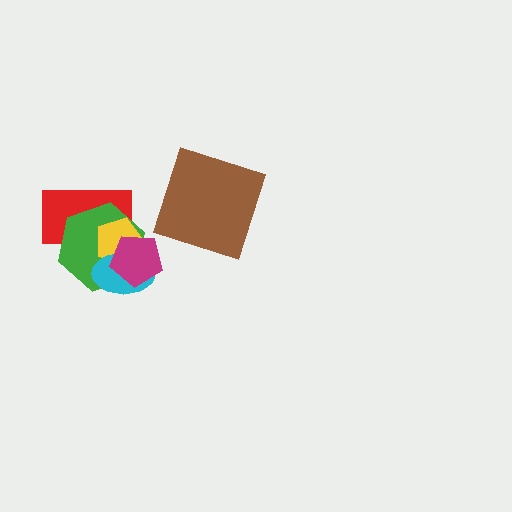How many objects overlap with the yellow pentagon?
4 objects overlap with the yellow pentagon.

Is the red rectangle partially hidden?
Yes, it is partially covered by another shape.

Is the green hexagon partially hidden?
Yes, it is partially covered by another shape.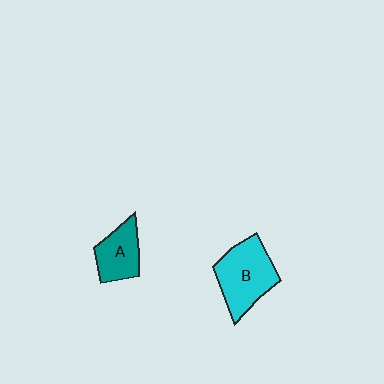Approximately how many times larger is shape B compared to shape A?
Approximately 1.6 times.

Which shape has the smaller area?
Shape A (teal).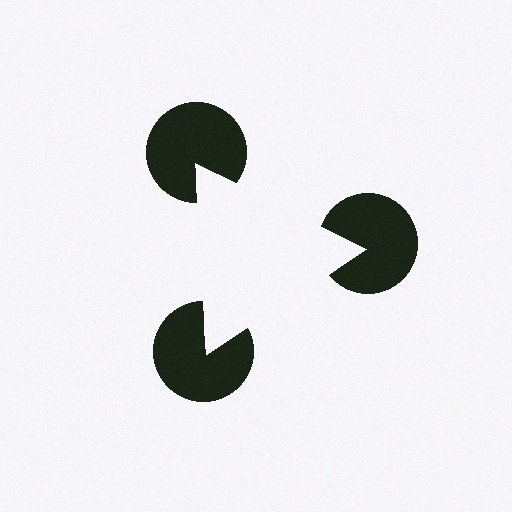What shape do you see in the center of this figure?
An illusory triangle — its edges are inferred from the aligned wedge cuts in the pac-man discs, not physically drawn.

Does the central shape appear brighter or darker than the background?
It typically appears slightly brighter than the background, even though no actual brightness change is drawn.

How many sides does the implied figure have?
3 sides.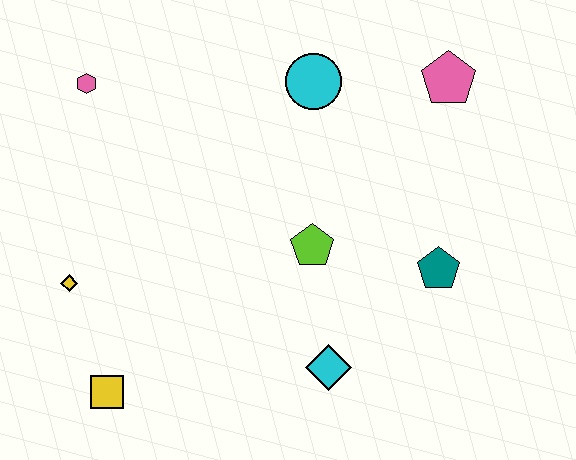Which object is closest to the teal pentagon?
The lime pentagon is closest to the teal pentagon.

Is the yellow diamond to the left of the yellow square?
Yes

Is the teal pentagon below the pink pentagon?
Yes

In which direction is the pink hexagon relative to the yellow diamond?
The pink hexagon is above the yellow diamond.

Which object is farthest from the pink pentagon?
The yellow square is farthest from the pink pentagon.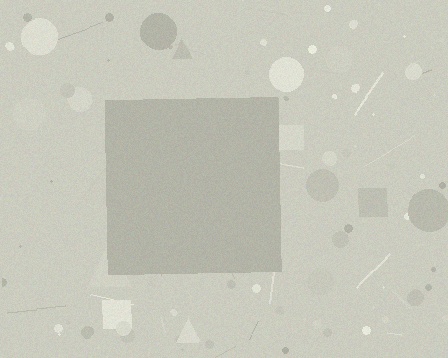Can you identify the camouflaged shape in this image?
The camouflaged shape is a square.